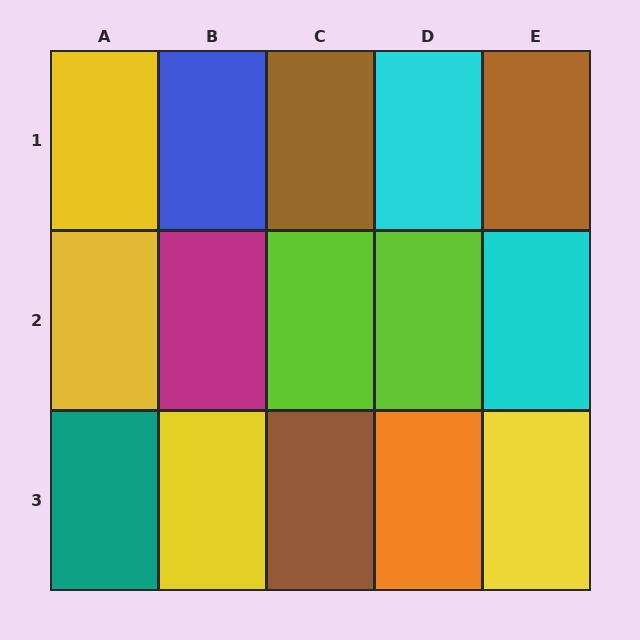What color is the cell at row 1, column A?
Yellow.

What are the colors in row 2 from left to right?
Yellow, magenta, lime, lime, cyan.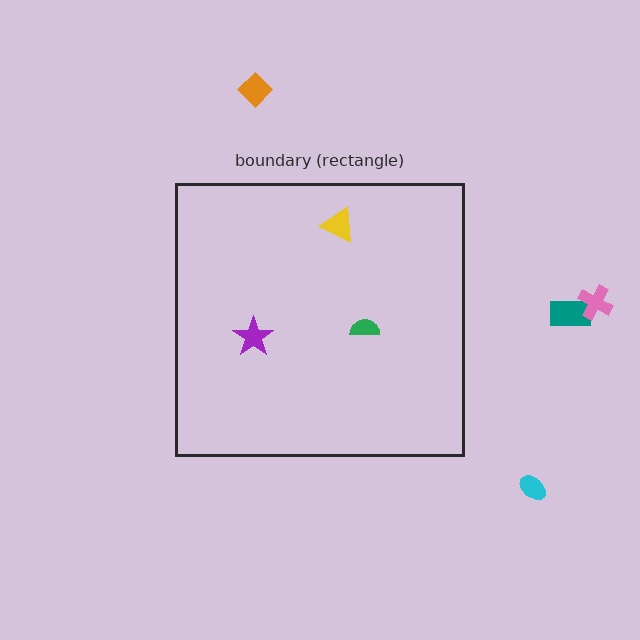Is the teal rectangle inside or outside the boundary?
Outside.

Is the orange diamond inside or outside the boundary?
Outside.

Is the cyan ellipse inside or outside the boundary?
Outside.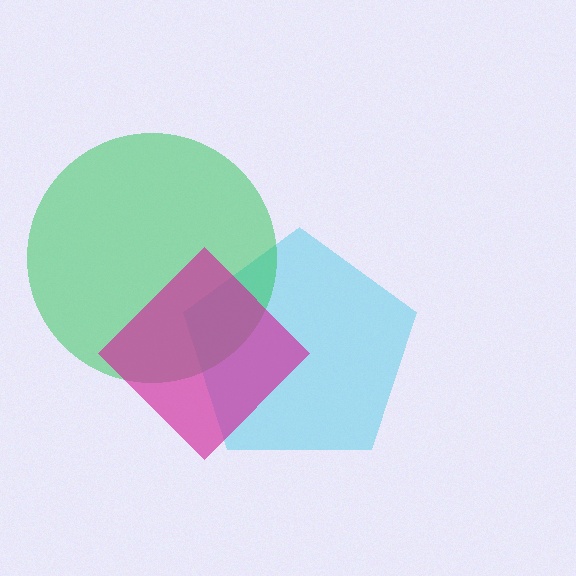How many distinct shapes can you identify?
There are 3 distinct shapes: a cyan pentagon, a green circle, a magenta diamond.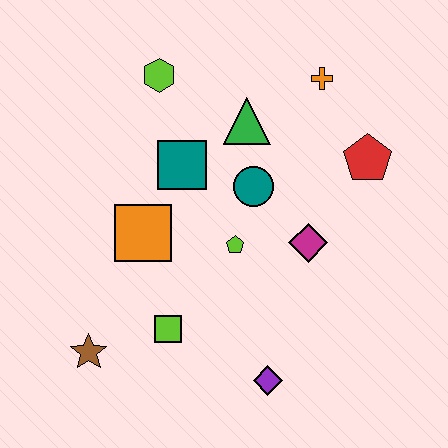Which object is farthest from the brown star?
The orange cross is farthest from the brown star.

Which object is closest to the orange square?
The teal square is closest to the orange square.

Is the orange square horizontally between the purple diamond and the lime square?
No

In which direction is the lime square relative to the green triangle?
The lime square is below the green triangle.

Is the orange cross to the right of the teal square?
Yes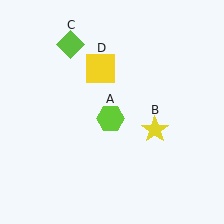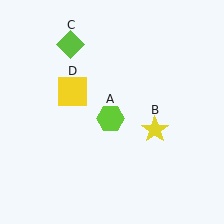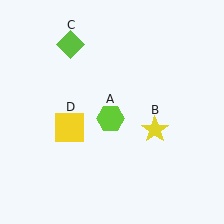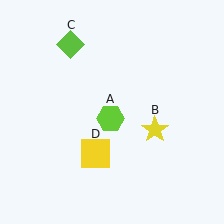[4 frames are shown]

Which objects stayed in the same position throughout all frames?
Lime hexagon (object A) and yellow star (object B) and lime diamond (object C) remained stationary.